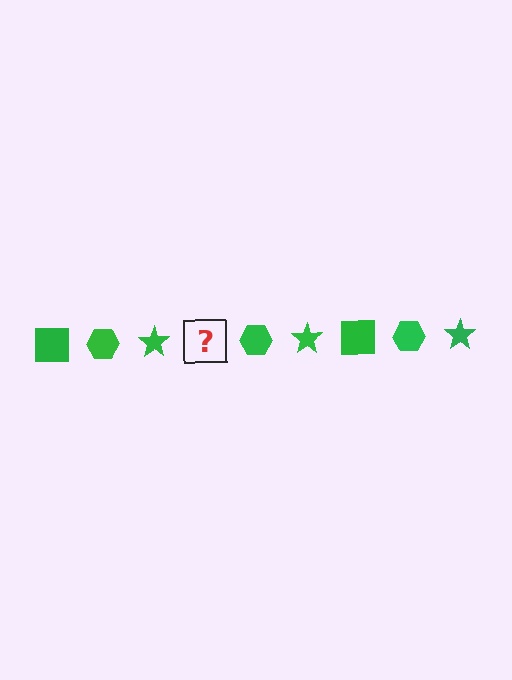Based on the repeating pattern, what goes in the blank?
The blank should be a green square.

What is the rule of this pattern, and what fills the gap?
The rule is that the pattern cycles through square, hexagon, star shapes in green. The gap should be filled with a green square.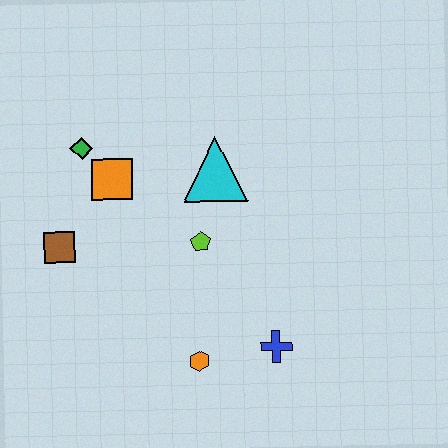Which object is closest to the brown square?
The orange square is closest to the brown square.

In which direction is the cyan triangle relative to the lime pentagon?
The cyan triangle is above the lime pentagon.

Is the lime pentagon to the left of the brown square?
No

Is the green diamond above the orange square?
Yes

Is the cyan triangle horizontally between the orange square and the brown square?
No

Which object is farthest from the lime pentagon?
The green diamond is farthest from the lime pentagon.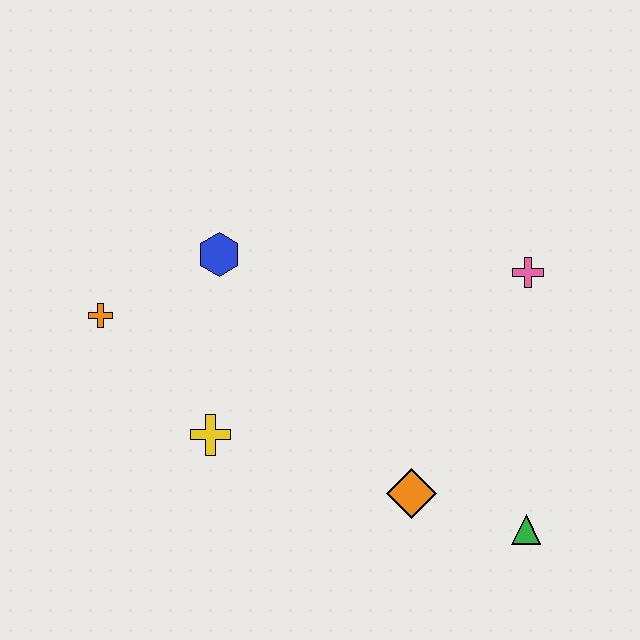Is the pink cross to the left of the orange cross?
No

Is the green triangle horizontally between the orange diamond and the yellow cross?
No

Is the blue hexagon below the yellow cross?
No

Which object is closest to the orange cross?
The blue hexagon is closest to the orange cross.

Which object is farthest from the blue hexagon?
The green triangle is farthest from the blue hexagon.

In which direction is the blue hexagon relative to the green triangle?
The blue hexagon is to the left of the green triangle.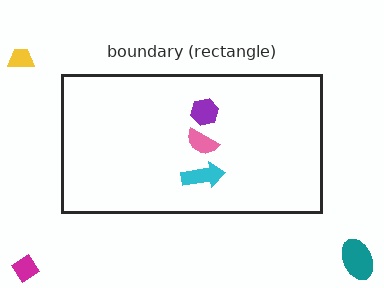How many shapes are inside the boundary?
3 inside, 3 outside.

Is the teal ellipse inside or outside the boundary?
Outside.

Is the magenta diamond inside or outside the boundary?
Outside.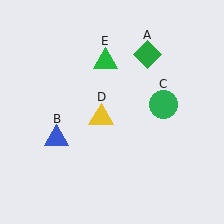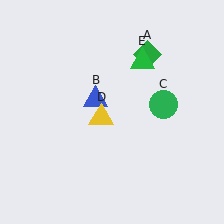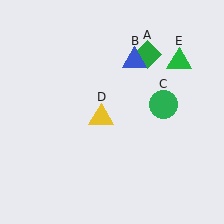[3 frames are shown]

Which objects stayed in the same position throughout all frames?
Green diamond (object A) and green circle (object C) and yellow triangle (object D) remained stationary.